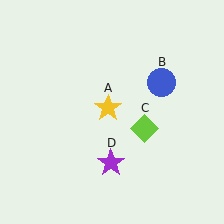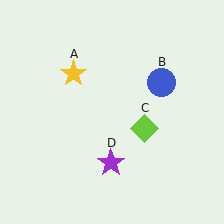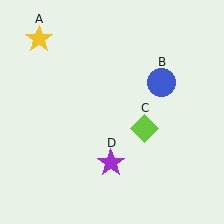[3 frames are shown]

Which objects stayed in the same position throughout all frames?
Blue circle (object B) and lime diamond (object C) and purple star (object D) remained stationary.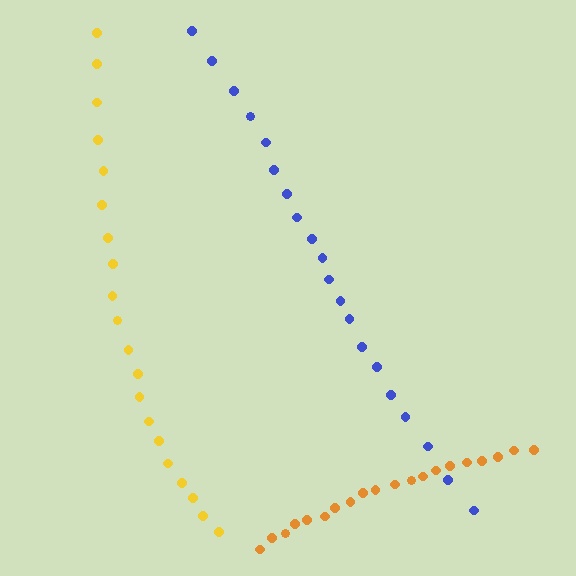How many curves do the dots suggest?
There are 3 distinct paths.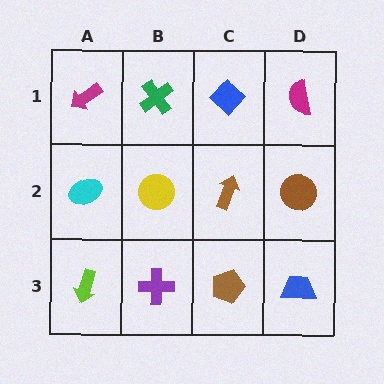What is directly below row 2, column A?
A lime arrow.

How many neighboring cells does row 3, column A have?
2.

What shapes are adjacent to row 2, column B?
A green cross (row 1, column B), a purple cross (row 3, column B), a cyan ellipse (row 2, column A), a brown arrow (row 2, column C).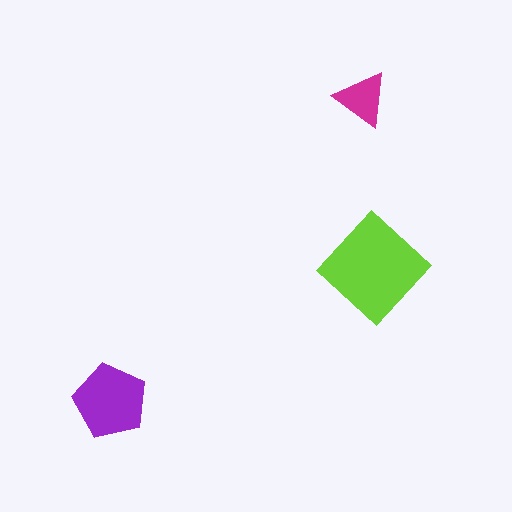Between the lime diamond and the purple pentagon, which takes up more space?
The lime diamond.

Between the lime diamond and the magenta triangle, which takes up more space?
The lime diamond.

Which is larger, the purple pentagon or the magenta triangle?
The purple pentagon.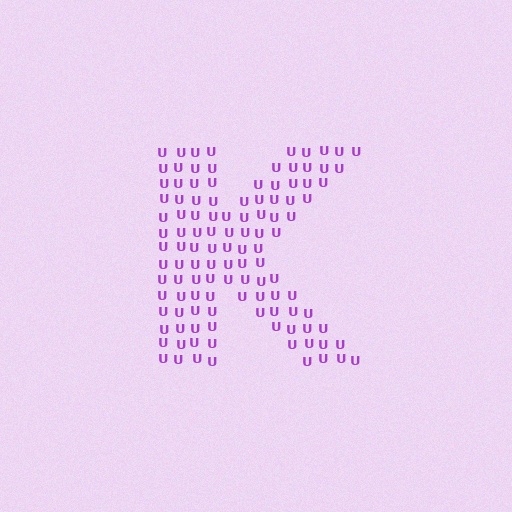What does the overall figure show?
The overall figure shows the letter K.